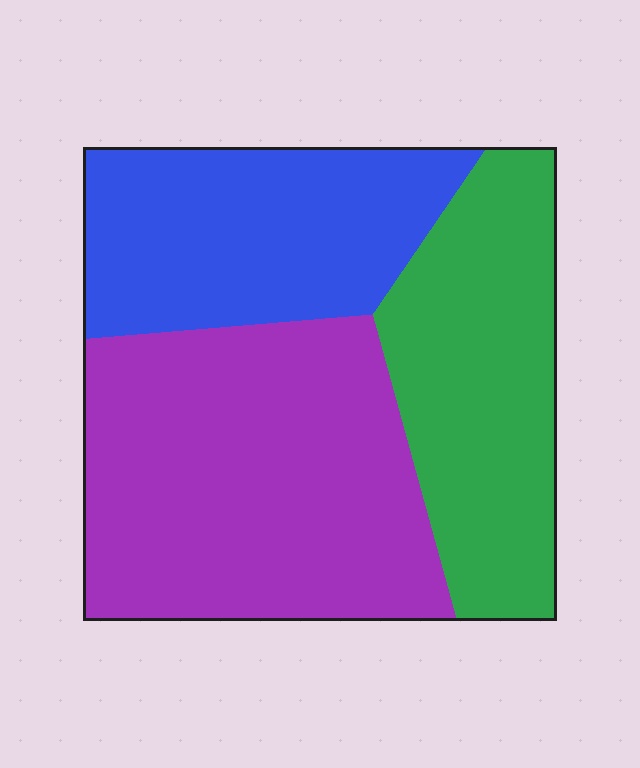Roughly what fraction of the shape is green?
Green covers roughly 30% of the shape.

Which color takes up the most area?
Purple, at roughly 45%.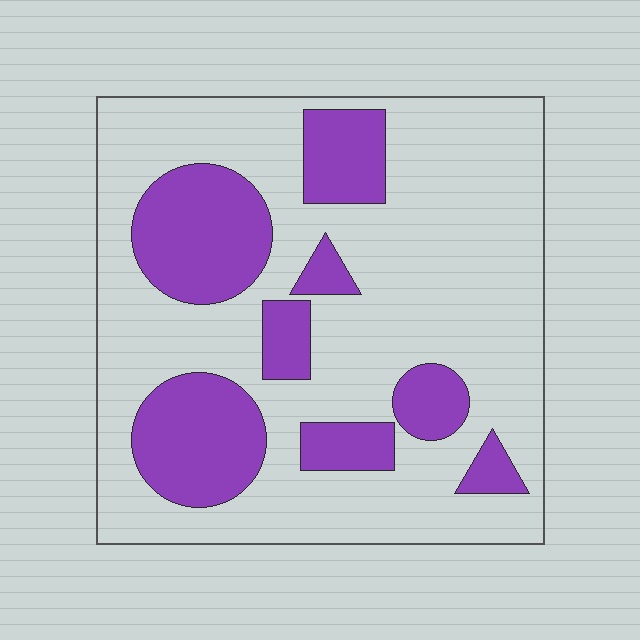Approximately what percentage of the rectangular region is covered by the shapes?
Approximately 30%.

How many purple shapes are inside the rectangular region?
8.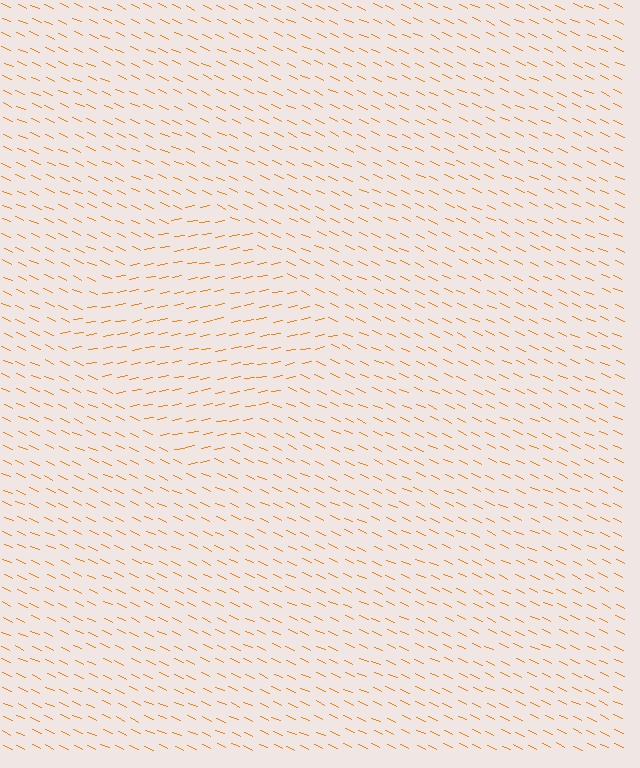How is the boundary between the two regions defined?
The boundary is defined purely by a change in line orientation (approximately 35 degrees difference). All lines are the same color and thickness.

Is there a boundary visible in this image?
Yes, there is a texture boundary formed by a change in line orientation.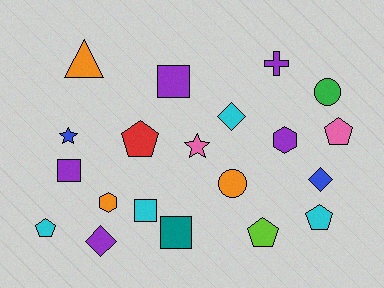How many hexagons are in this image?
There are 2 hexagons.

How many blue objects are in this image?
There are 2 blue objects.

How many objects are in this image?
There are 20 objects.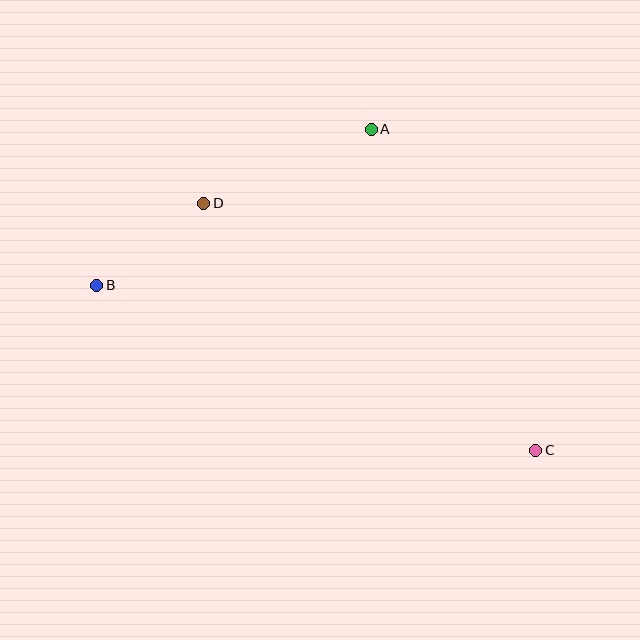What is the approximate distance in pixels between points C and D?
The distance between C and D is approximately 414 pixels.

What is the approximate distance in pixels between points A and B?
The distance between A and B is approximately 315 pixels.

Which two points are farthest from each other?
Points B and C are farthest from each other.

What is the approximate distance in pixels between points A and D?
The distance between A and D is approximately 183 pixels.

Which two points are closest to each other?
Points B and D are closest to each other.